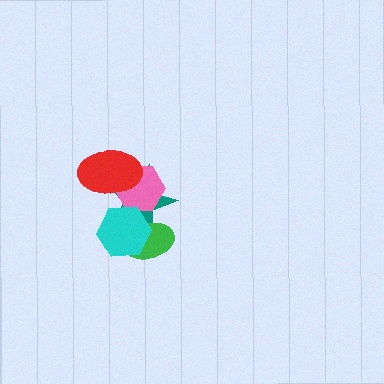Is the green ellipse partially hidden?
Yes, it is partially covered by another shape.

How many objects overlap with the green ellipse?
2 objects overlap with the green ellipse.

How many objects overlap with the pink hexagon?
3 objects overlap with the pink hexagon.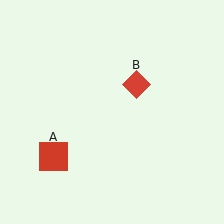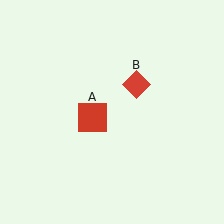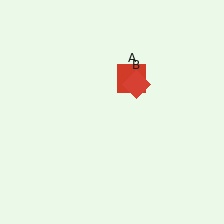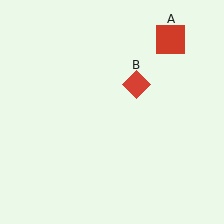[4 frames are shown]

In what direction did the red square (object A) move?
The red square (object A) moved up and to the right.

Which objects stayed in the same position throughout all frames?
Red diamond (object B) remained stationary.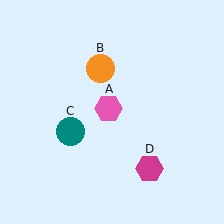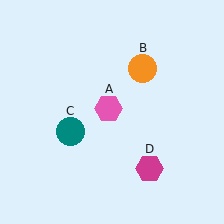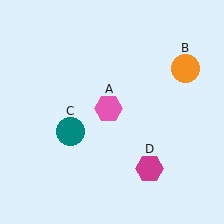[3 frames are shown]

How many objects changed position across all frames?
1 object changed position: orange circle (object B).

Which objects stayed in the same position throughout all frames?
Pink hexagon (object A) and teal circle (object C) and magenta hexagon (object D) remained stationary.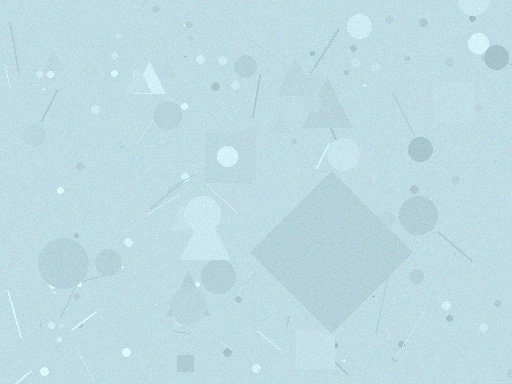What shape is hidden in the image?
A diamond is hidden in the image.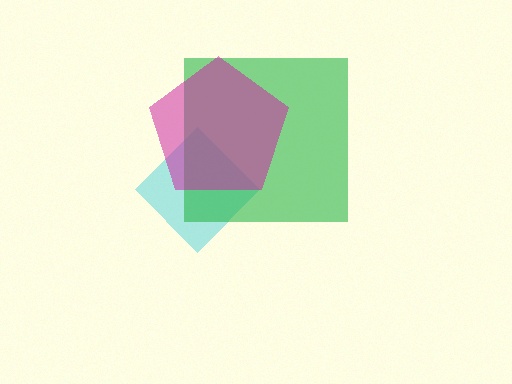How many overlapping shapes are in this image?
There are 3 overlapping shapes in the image.